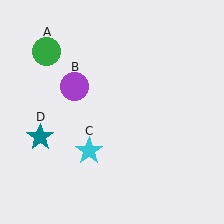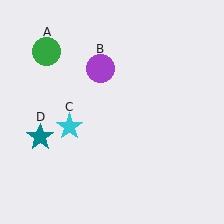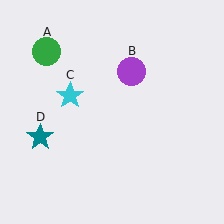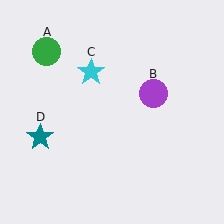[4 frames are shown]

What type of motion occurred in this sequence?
The purple circle (object B), cyan star (object C) rotated clockwise around the center of the scene.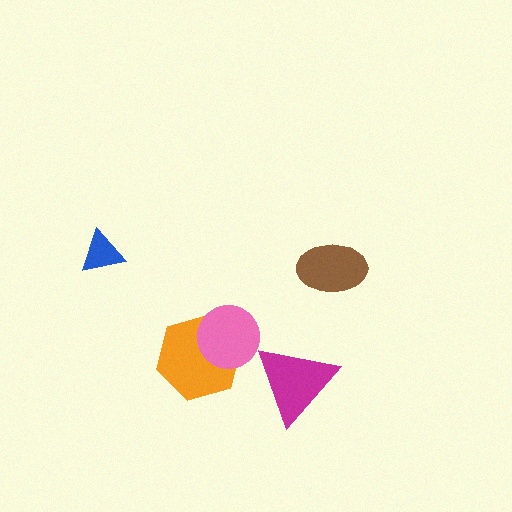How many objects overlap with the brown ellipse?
0 objects overlap with the brown ellipse.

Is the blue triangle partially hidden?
No, no other shape covers it.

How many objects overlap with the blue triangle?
0 objects overlap with the blue triangle.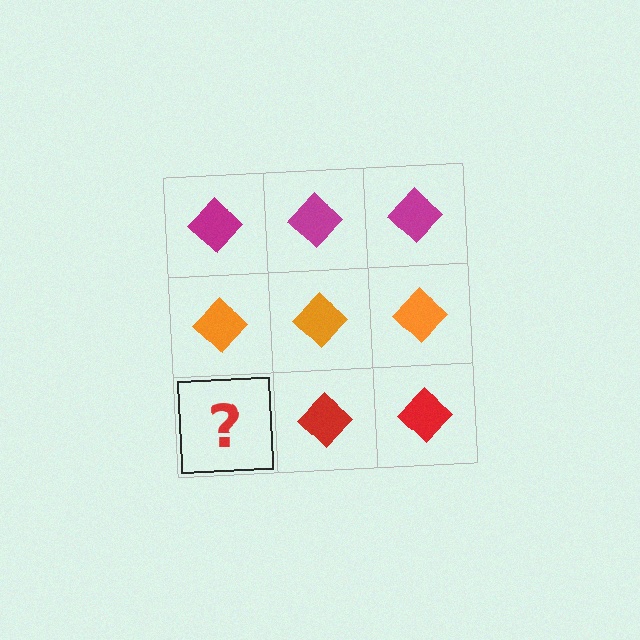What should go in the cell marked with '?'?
The missing cell should contain a red diamond.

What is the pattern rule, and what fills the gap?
The rule is that each row has a consistent color. The gap should be filled with a red diamond.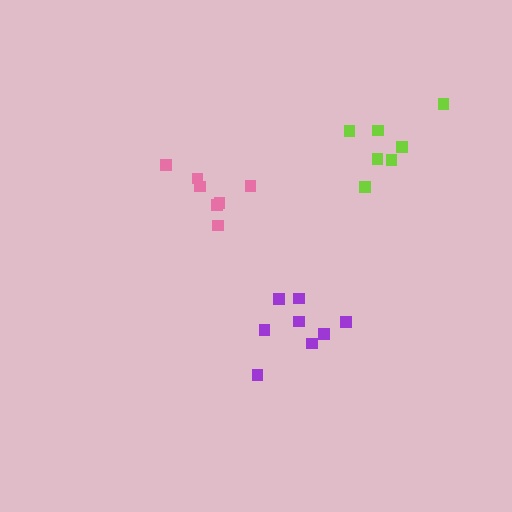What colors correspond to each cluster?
The clusters are colored: lime, purple, pink.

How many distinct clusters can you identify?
There are 3 distinct clusters.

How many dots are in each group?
Group 1: 7 dots, Group 2: 8 dots, Group 3: 7 dots (22 total).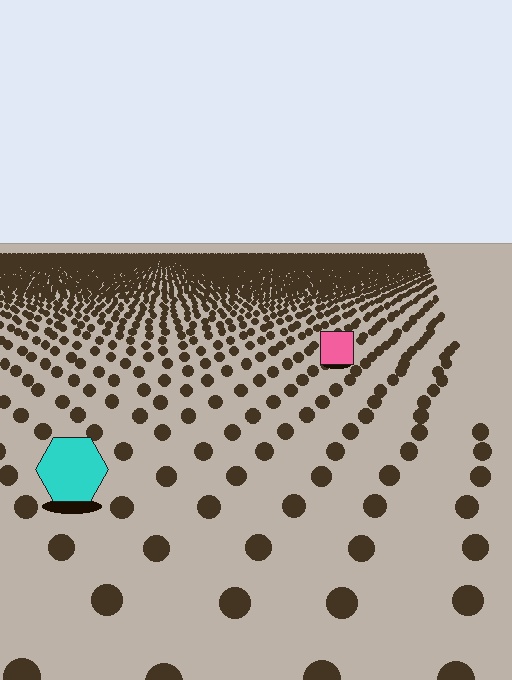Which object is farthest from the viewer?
The pink square is farthest from the viewer. It appears smaller and the ground texture around it is denser.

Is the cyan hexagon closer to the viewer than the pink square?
Yes. The cyan hexagon is closer — you can tell from the texture gradient: the ground texture is coarser near it.